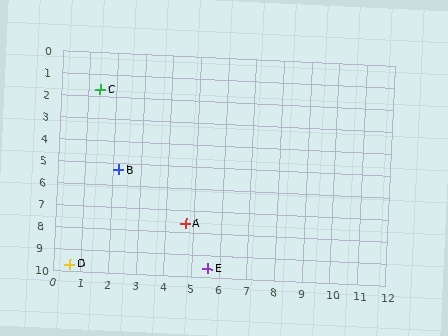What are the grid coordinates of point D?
Point D is at approximately (0.6, 9.7).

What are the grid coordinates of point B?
Point B is at approximately (2.2, 5.3).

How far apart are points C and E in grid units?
Points C and E are about 8.9 grid units apart.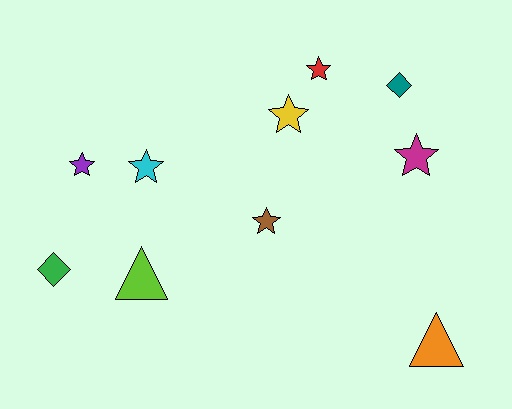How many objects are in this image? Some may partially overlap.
There are 10 objects.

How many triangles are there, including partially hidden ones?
There are 2 triangles.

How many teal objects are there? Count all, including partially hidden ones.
There is 1 teal object.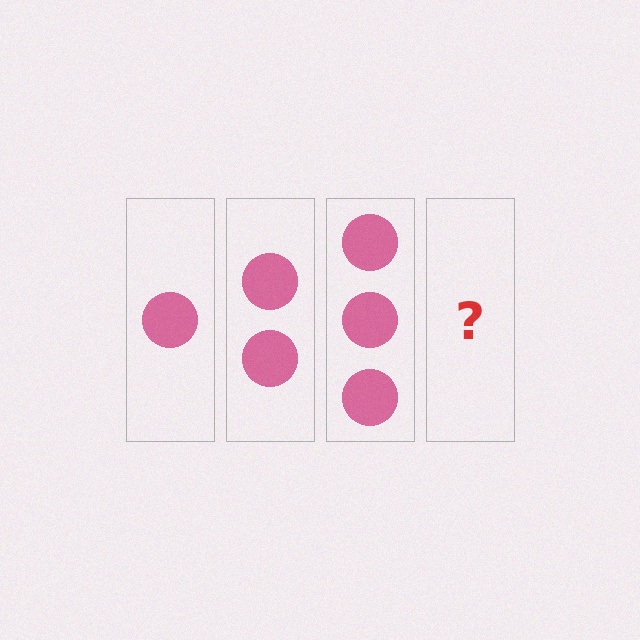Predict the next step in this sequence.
The next step is 4 circles.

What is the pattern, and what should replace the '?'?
The pattern is that each step adds one more circle. The '?' should be 4 circles.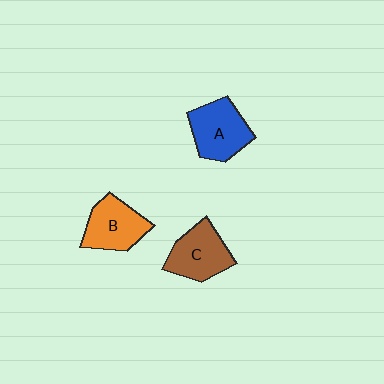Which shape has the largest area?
Shape A (blue).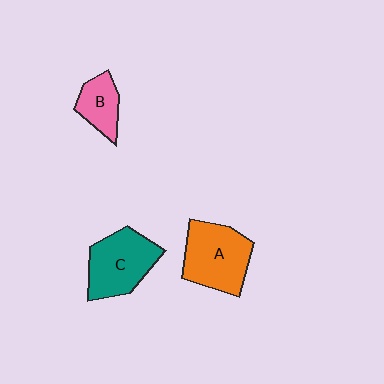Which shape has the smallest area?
Shape B (pink).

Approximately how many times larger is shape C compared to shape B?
Approximately 1.8 times.